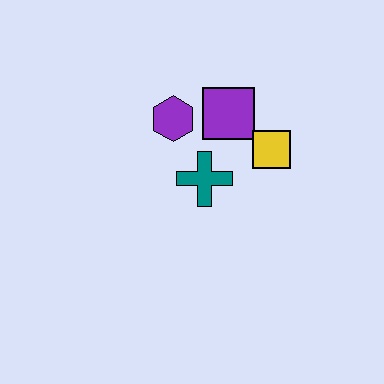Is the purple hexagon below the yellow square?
No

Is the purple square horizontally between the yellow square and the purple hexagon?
Yes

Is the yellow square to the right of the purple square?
Yes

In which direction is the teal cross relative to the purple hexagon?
The teal cross is below the purple hexagon.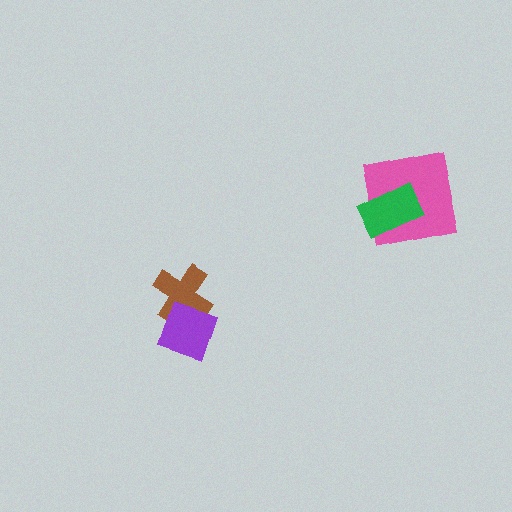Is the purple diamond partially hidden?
No, no other shape covers it.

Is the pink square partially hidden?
Yes, it is partially covered by another shape.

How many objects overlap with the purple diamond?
1 object overlaps with the purple diamond.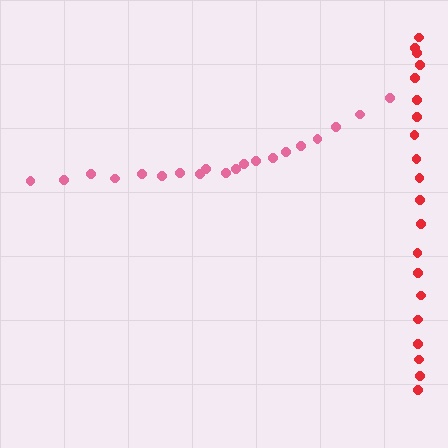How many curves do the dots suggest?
There are 2 distinct paths.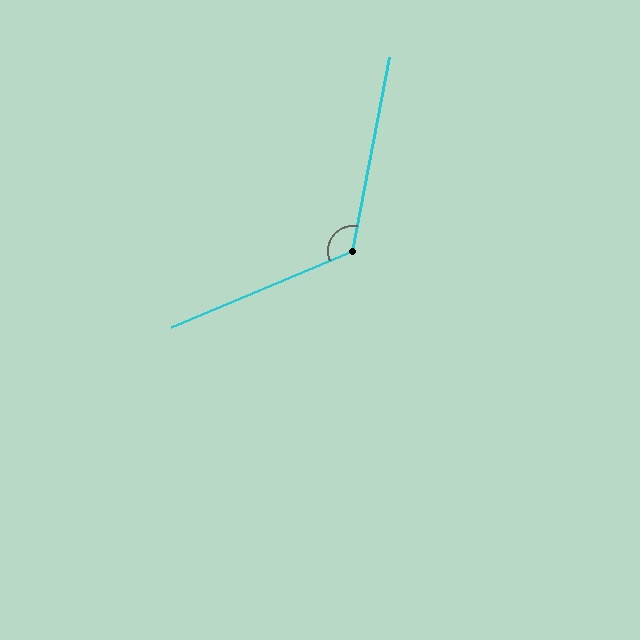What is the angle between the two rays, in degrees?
Approximately 124 degrees.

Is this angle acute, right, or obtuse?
It is obtuse.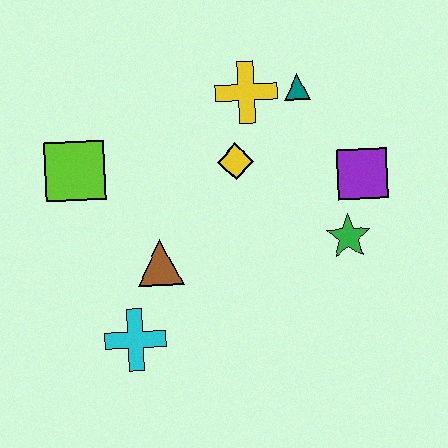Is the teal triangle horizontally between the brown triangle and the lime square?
No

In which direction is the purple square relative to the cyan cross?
The purple square is to the right of the cyan cross.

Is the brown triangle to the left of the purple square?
Yes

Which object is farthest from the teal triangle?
The cyan cross is farthest from the teal triangle.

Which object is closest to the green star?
The purple square is closest to the green star.